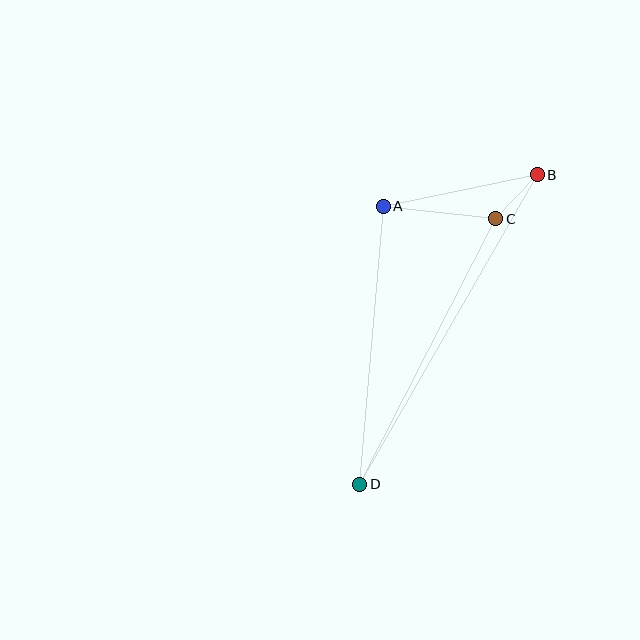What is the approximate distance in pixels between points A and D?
The distance between A and D is approximately 279 pixels.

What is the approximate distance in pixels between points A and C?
The distance between A and C is approximately 113 pixels.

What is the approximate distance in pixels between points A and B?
The distance between A and B is approximately 157 pixels.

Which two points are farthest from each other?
Points B and D are farthest from each other.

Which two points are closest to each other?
Points B and C are closest to each other.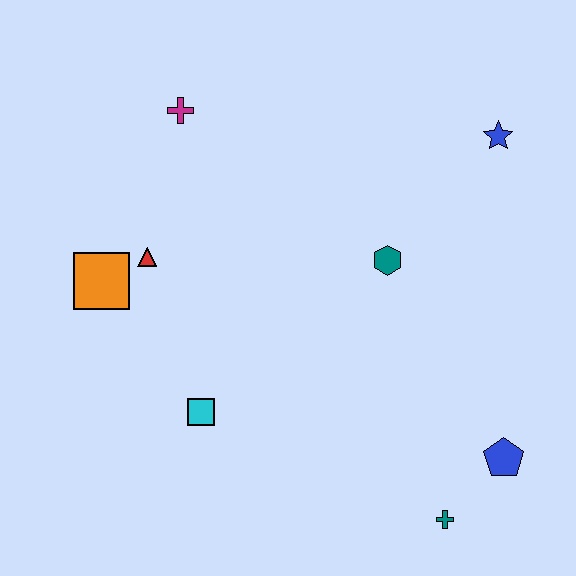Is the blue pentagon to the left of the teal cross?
No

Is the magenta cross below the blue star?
No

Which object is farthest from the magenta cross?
The teal cross is farthest from the magenta cross.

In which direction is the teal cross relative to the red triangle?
The teal cross is to the right of the red triangle.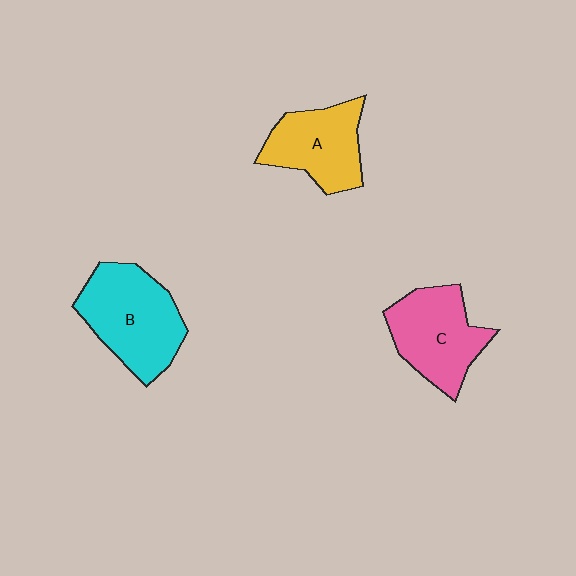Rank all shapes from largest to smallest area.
From largest to smallest: B (cyan), C (pink), A (yellow).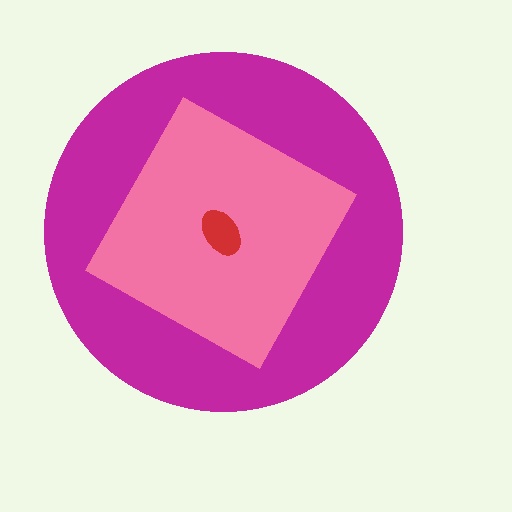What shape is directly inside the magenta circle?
The pink square.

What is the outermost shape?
The magenta circle.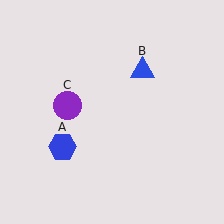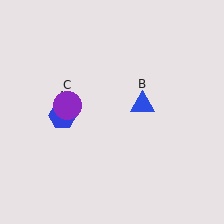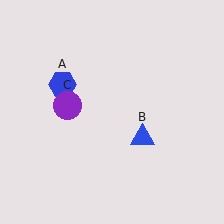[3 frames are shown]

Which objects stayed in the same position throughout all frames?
Purple circle (object C) remained stationary.